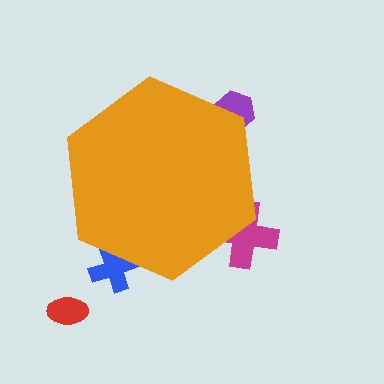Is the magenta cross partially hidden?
Yes, the magenta cross is partially hidden behind the orange hexagon.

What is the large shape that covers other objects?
An orange hexagon.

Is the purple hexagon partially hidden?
Yes, the purple hexagon is partially hidden behind the orange hexagon.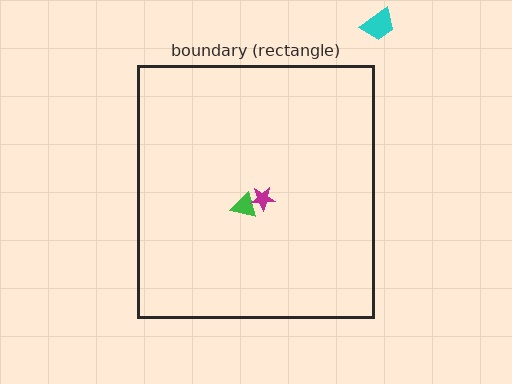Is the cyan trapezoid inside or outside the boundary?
Outside.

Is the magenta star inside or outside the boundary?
Inside.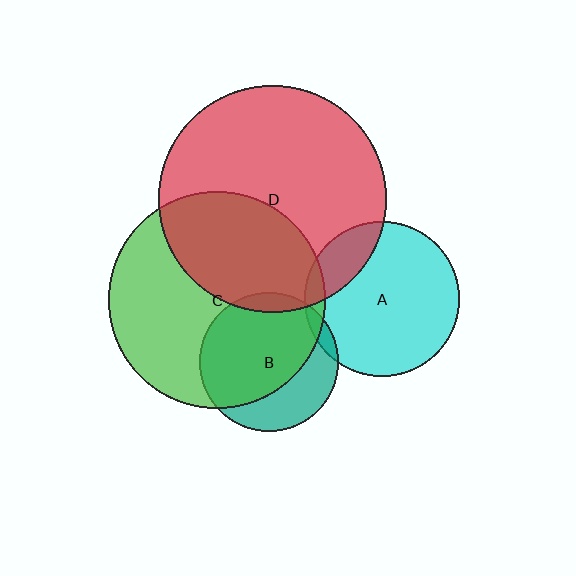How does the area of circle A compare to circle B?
Approximately 1.2 times.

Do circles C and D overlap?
Yes.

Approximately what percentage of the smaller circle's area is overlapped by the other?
Approximately 40%.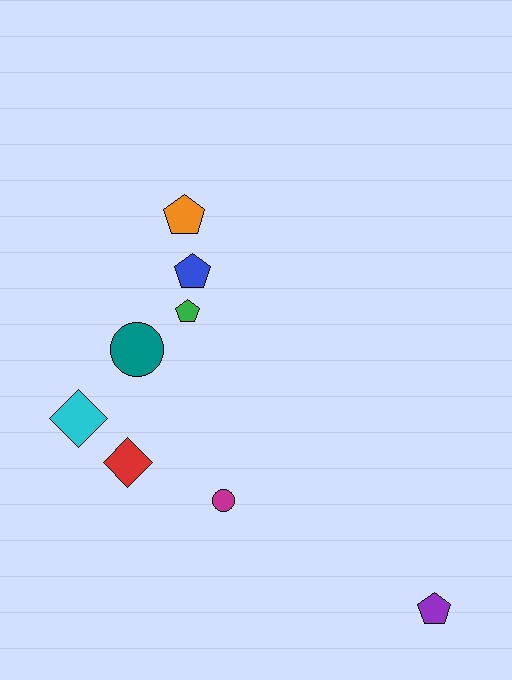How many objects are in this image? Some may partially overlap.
There are 8 objects.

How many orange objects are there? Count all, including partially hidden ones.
There is 1 orange object.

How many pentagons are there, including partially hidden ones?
There are 4 pentagons.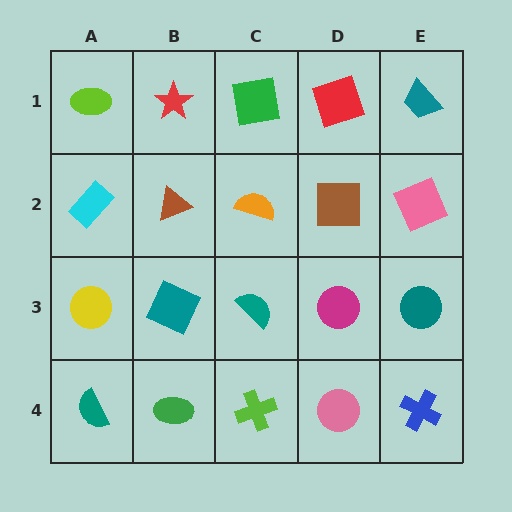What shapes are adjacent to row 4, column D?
A magenta circle (row 3, column D), a lime cross (row 4, column C), a blue cross (row 4, column E).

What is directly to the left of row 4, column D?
A lime cross.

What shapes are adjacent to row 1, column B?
A brown triangle (row 2, column B), a lime ellipse (row 1, column A), a green square (row 1, column C).